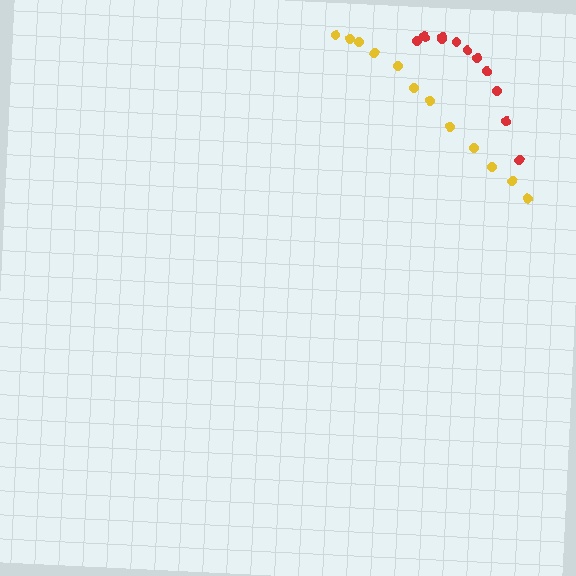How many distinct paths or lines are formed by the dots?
There are 2 distinct paths.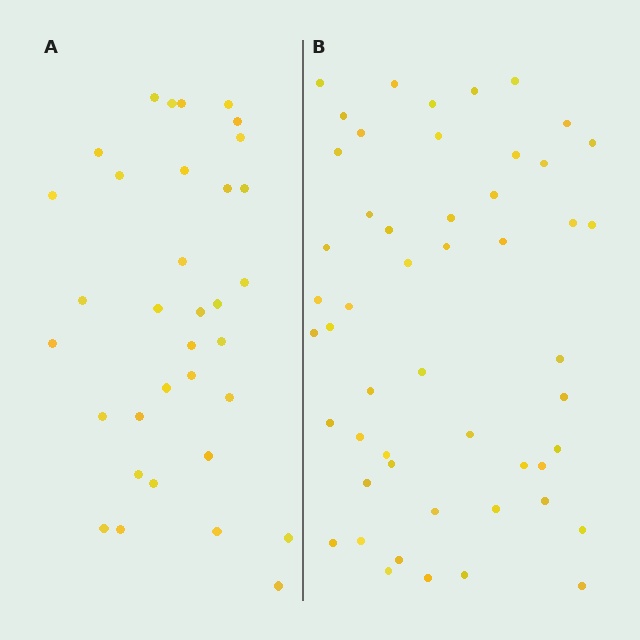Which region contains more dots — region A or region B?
Region B (the right region) has more dots.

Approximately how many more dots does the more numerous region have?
Region B has approximately 15 more dots than region A.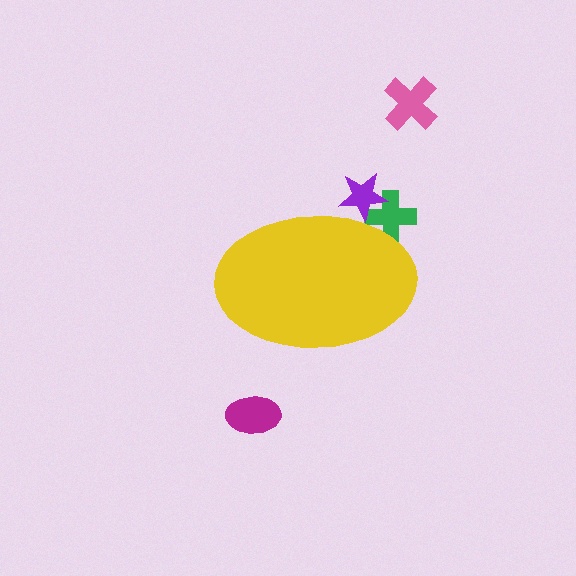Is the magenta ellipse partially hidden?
No, the magenta ellipse is fully visible.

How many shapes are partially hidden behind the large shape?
2 shapes are partially hidden.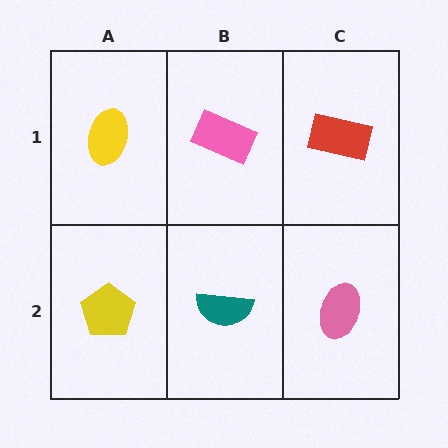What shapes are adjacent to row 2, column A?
A yellow ellipse (row 1, column A), a teal semicircle (row 2, column B).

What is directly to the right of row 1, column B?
A red rectangle.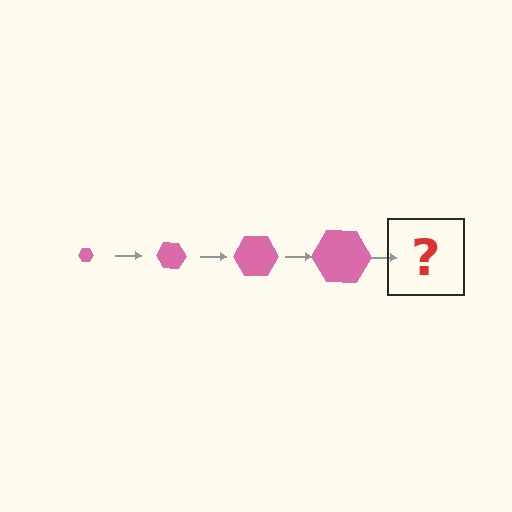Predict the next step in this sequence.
The next step is a pink hexagon, larger than the previous one.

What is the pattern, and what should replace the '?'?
The pattern is that the hexagon gets progressively larger each step. The '?' should be a pink hexagon, larger than the previous one.